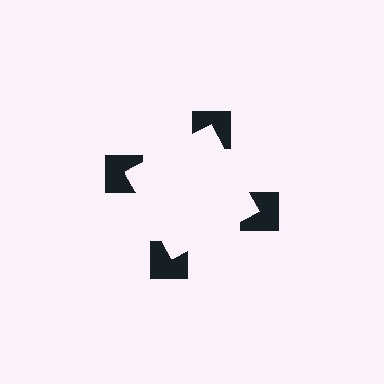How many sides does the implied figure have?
4 sides.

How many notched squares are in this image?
There are 4 — one at each vertex of the illusory square.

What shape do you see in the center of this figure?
An illusory square — its edges are inferred from the aligned wedge cuts in the notched squares, not physically drawn.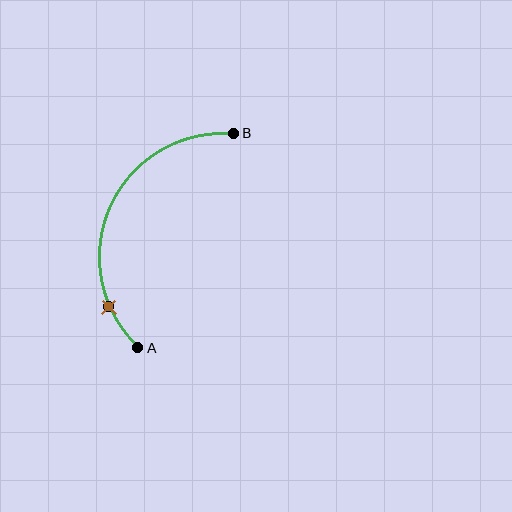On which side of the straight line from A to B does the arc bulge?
The arc bulges to the left of the straight line connecting A and B.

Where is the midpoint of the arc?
The arc midpoint is the point on the curve farthest from the straight line joining A and B. It sits to the left of that line.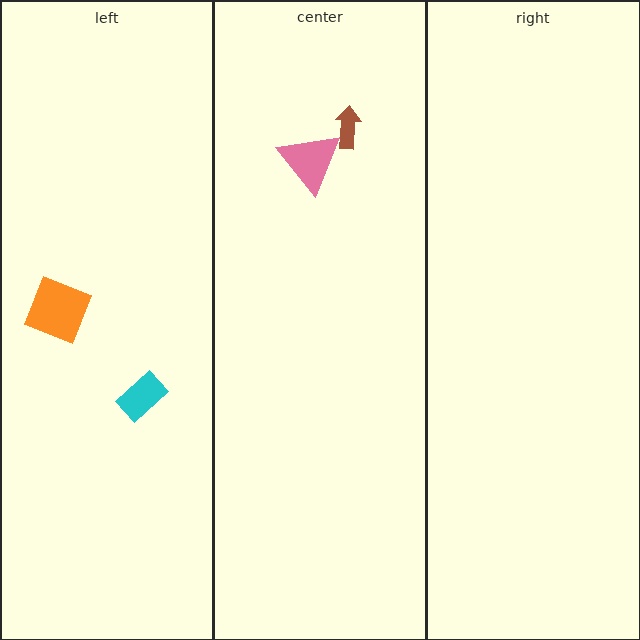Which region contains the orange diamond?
The left region.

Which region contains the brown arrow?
The center region.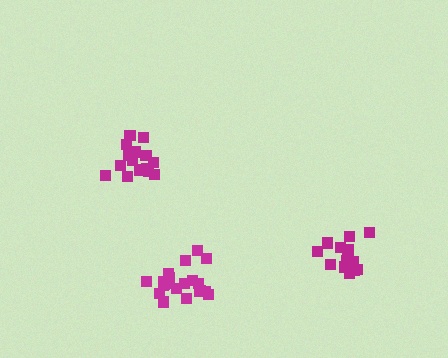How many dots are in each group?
Group 1: 15 dots, Group 2: 20 dots, Group 3: 15 dots (50 total).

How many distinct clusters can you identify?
There are 3 distinct clusters.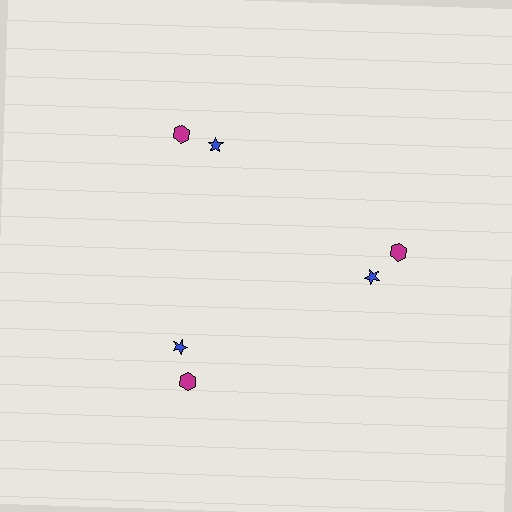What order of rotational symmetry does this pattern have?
This pattern has 3-fold rotational symmetry.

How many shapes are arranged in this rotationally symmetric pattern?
There are 6 shapes, arranged in 3 groups of 2.